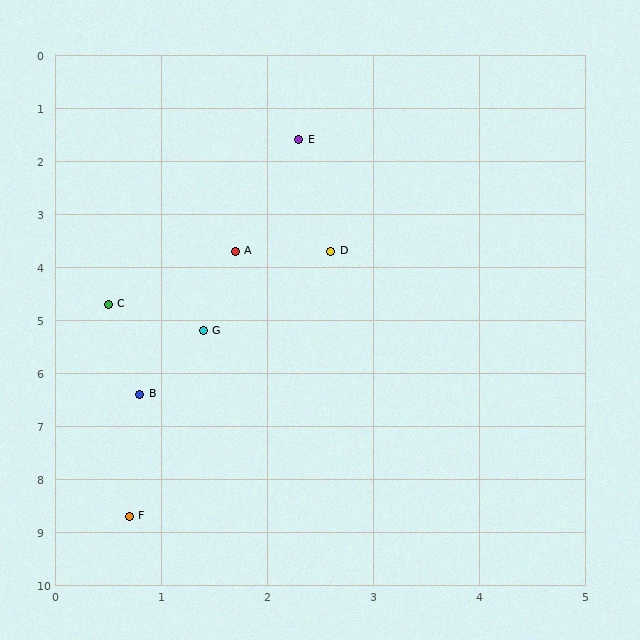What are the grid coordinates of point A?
Point A is at approximately (1.7, 3.7).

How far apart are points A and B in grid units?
Points A and B are about 2.8 grid units apart.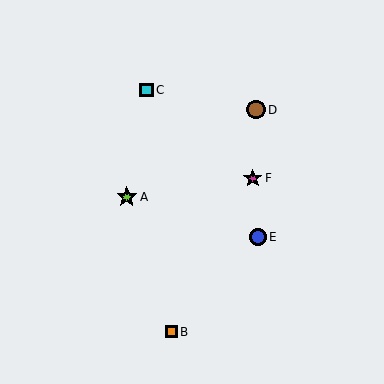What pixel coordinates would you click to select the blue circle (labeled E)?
Click at (258, 237) to select the blue circle E.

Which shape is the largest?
The lime star (labeled A) is the largest.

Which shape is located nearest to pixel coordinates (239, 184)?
The magenta star (labeled F) at (253, 178) is nearest to that location.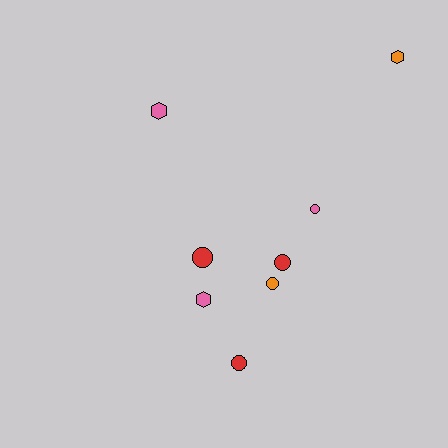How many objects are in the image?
There are 8 objects.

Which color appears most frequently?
Red, with 3 objects.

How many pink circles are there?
There is 1 pink circle.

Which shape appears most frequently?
Circle, with 5 objects.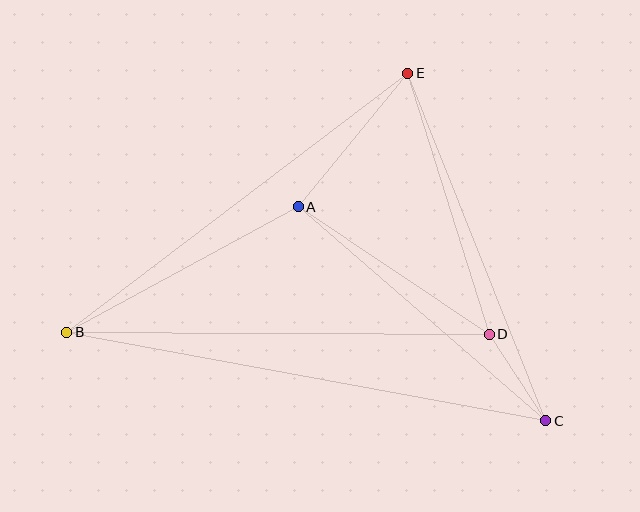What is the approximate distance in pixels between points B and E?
The distance between B and E is approximately 429 pixels.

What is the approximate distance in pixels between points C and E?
The distance between C and E is approximately 374 pixels.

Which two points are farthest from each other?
Points B and C are farthest from each other.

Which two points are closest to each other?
Points C and D are closest to each other.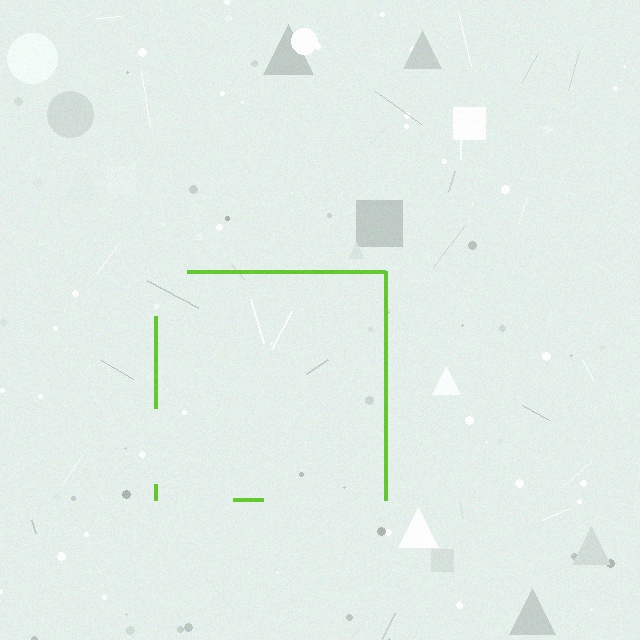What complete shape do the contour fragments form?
The contour fragments form a square.